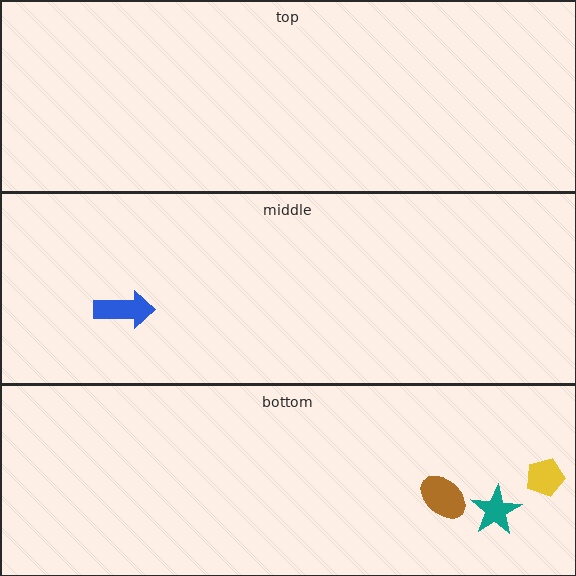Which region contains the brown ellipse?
The bottom region.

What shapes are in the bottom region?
The yellow pentagon, the brown ellipse, the teal star.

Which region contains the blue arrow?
The middle region.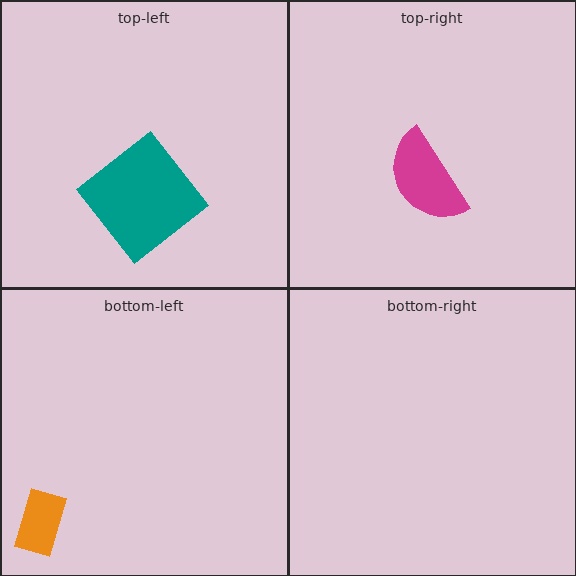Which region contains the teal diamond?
The top-left region.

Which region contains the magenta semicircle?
The top-right region.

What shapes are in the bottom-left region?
The orange rectangle.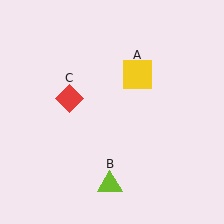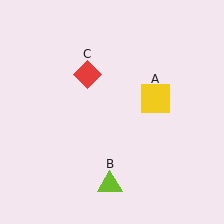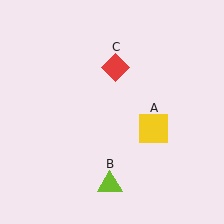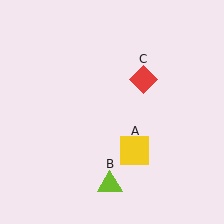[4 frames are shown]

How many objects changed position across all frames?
2 objects changed position: yellow square (object A), red diamond (object C).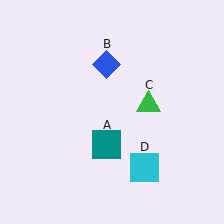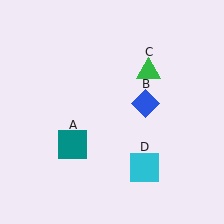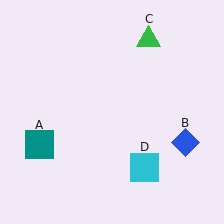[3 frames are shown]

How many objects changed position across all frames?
3 objects changed position: teal square (object A), blue diamond (object B), green triangle (object C).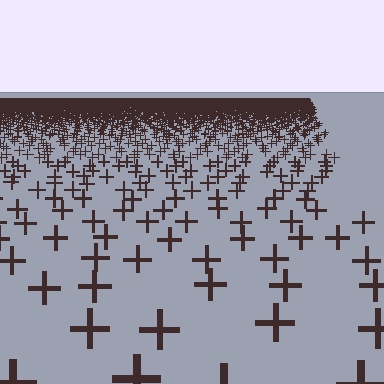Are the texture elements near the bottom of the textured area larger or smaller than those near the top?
Larger. Near the bottom, elements are closer to the viewer and appear at a bigger on-screen size.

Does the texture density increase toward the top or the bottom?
Density increases toward the top.